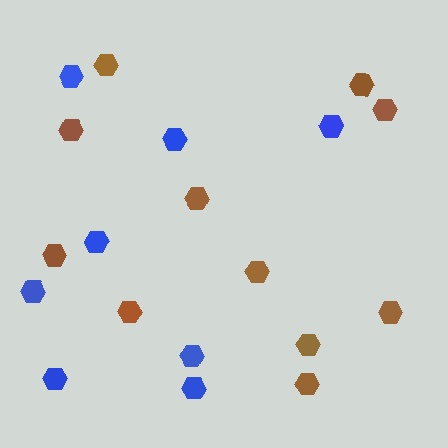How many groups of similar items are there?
There are 2 groups: one group of brown hexagons (11) and one group of blue hexagons (8).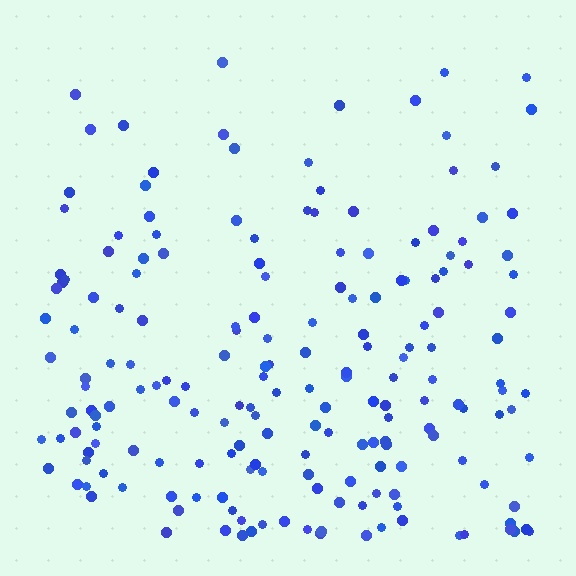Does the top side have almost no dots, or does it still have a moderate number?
Still a moderate number, just noticeably fewer than the bottom.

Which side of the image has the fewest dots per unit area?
The top.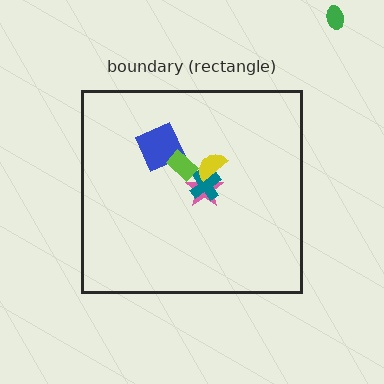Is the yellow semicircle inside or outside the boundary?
Inside.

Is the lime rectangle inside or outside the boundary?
Inside.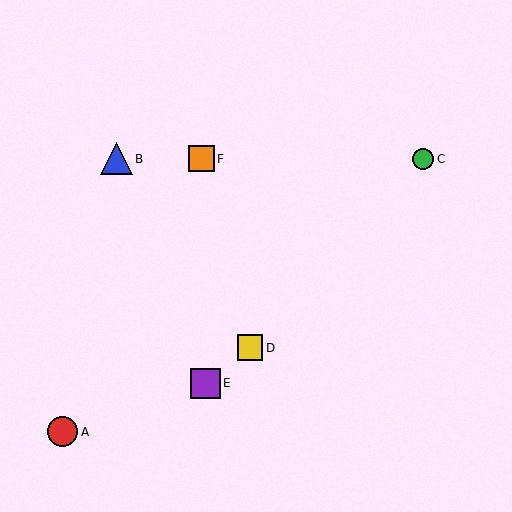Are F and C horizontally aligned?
Yes, both are at y≈159.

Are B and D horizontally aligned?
No, B is at y≈159 and D is at y≈348.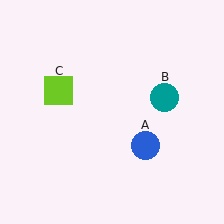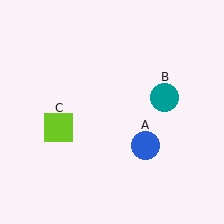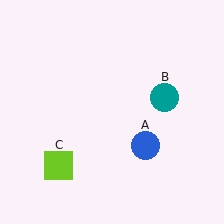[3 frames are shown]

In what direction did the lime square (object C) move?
The lime square (object C) moved down.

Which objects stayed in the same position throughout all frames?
Blue circle (object A) and teal circle (object B) remained stationary.